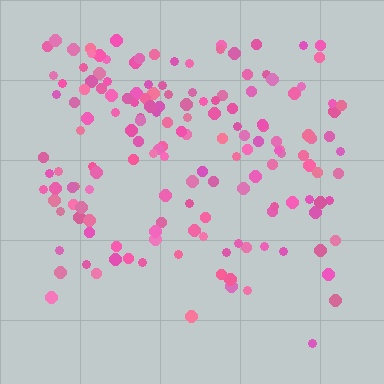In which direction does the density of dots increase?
From bottom to top, with the top side densest.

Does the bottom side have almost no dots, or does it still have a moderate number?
Still a moderate number, just noticeably fewer than the top.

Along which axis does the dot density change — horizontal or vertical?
Vertical.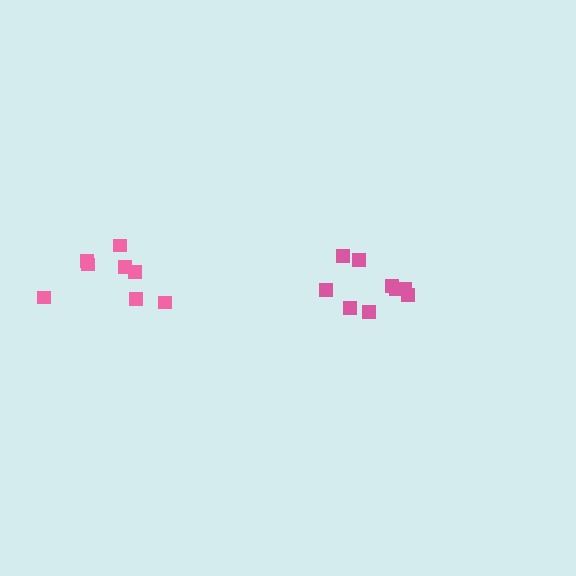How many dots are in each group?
Group 1: 9 dots, Group 2: 8 dots (17 total).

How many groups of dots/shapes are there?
There are 2 groups.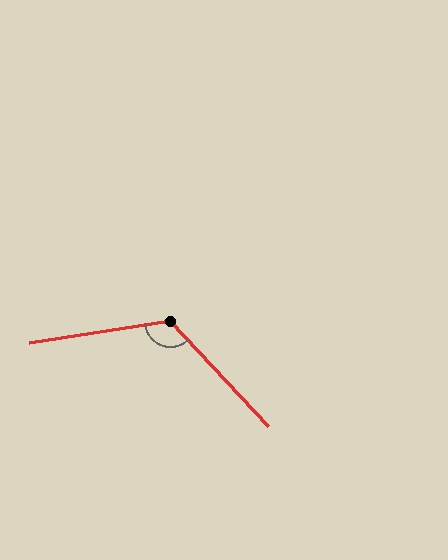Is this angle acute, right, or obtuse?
It is obtuse.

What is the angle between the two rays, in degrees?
Approximately 125 degrees.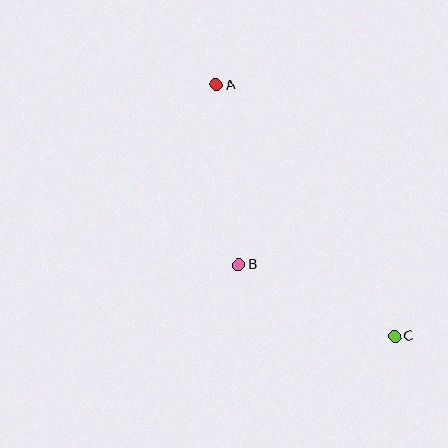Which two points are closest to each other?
Points B and C are closest to each other.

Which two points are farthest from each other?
Points A and C are farthest from each other.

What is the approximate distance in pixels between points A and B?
The distance between A and B is approximately 181 pixels.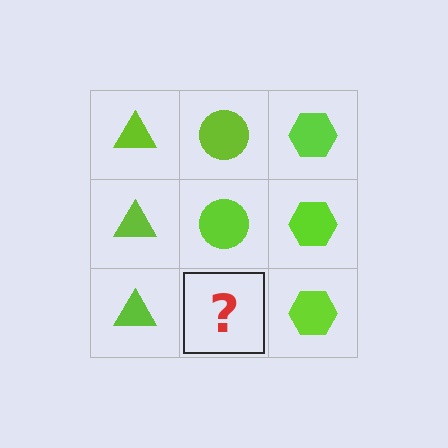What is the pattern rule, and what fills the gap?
The rule is that each column has a consistent shape. The gap should be filled with a lime circle.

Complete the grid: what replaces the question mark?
The question mark should be replaced with a lime circle.